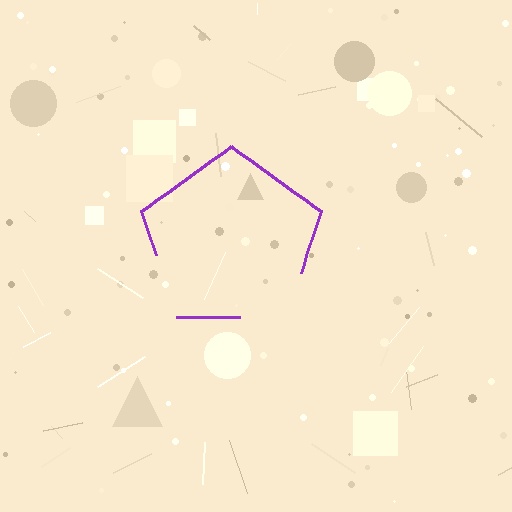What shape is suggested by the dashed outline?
The dashed outline suggests a pentagon.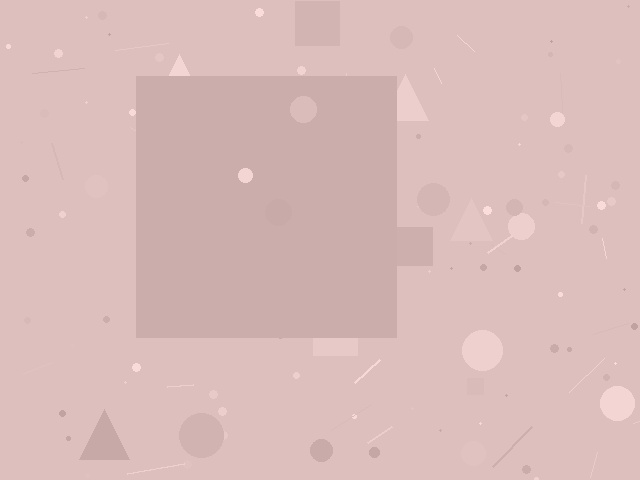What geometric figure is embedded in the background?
A square is embedded in the background.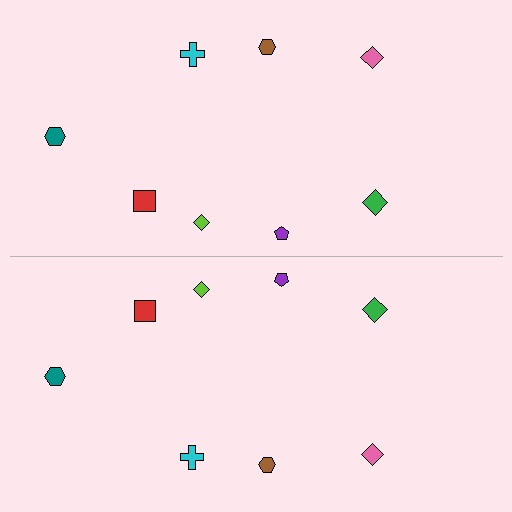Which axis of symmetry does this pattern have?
The pattern has a horizontal axis of symmetry running through the center of the image.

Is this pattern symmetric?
Yes, this pattern has bilateral (reflection) symmetry.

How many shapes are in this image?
There are 16 shapes in this image.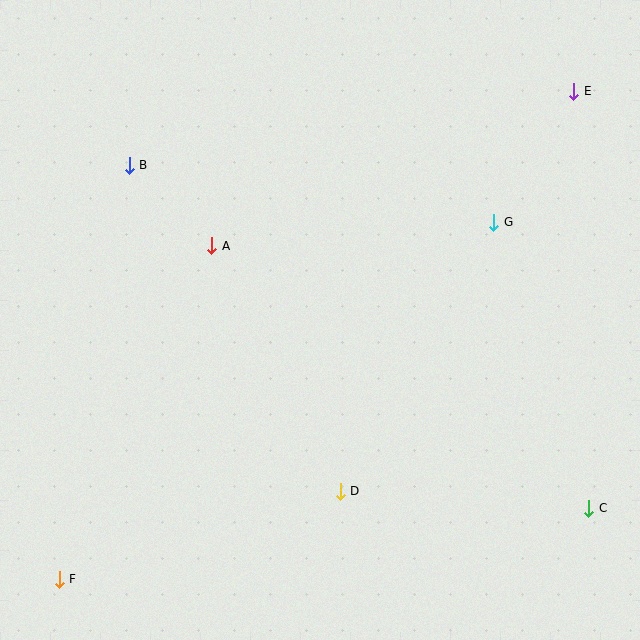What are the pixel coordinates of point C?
Point C is at (589, 508).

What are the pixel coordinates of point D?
Point D is at (340, 491).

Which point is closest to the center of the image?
Point A at (212, 246) is closest to the center.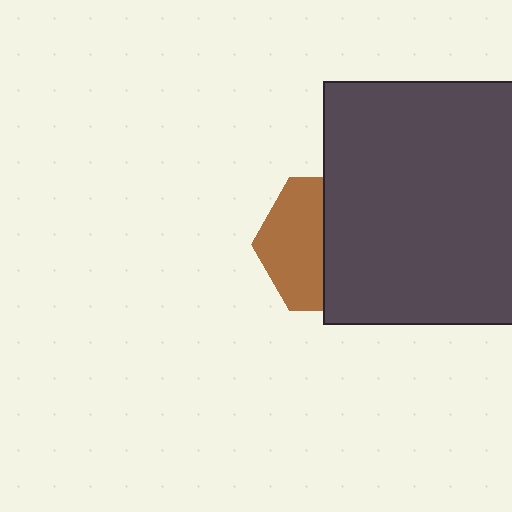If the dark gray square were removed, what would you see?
You would see the complete brown hexagon.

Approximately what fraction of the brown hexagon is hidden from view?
Roughly 54% of the brown hexagon is hidden behind the dark gray square.